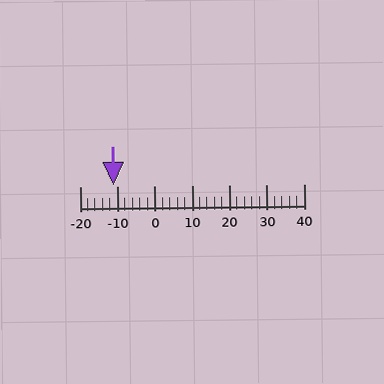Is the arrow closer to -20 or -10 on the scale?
The arrow is closer to -10.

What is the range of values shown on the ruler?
The ruler shows values from -20 to 40.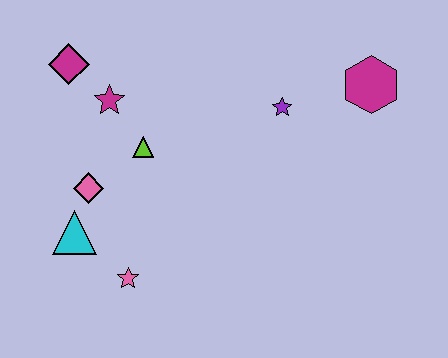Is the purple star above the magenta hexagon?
No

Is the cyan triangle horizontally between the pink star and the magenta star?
No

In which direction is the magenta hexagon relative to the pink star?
The magenta hexagon is to the right of the pink star.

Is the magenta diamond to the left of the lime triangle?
Yes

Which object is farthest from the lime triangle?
The magenta hexagon is farthest from the lime triangle.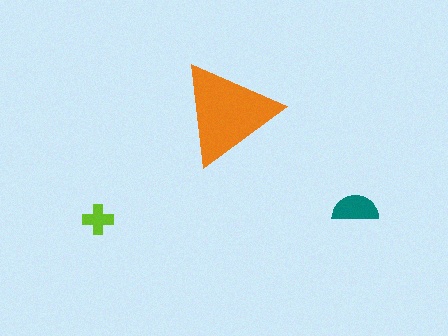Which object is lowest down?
The lime cross is bottommost.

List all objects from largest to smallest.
The orange triangle, the teal semicircle, the lime cross.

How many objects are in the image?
There are 3 objects in the image.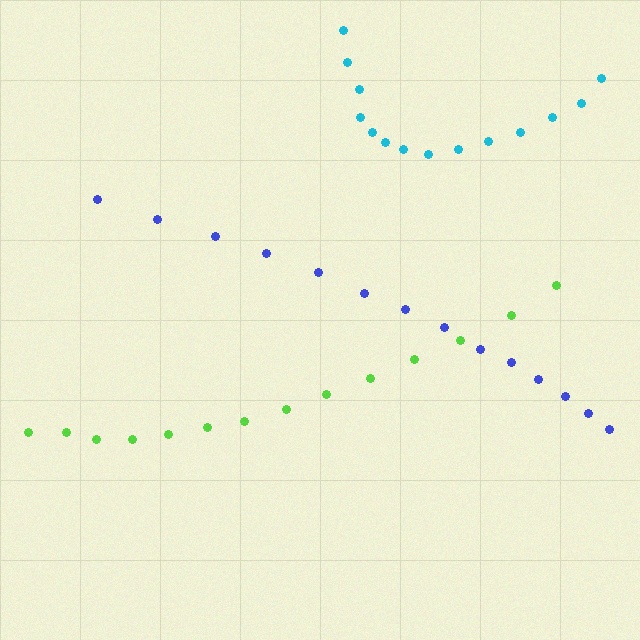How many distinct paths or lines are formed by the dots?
There are 3 distinct paths.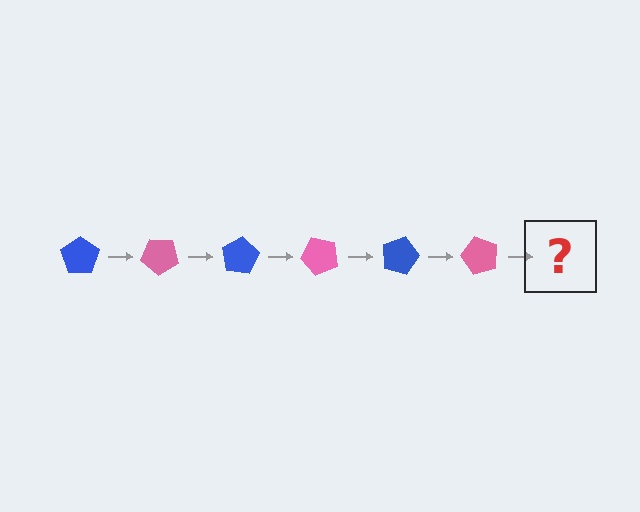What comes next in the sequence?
The next element should be a blue pentagon, rotated 240 degrees from the start.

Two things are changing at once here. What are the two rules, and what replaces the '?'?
The two rules are that it rotates 40 degrees each step and the color cycles through blue and pink. The '?' should be a blue pentagon, rotated 240 degrees from the start.